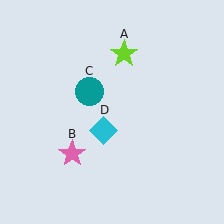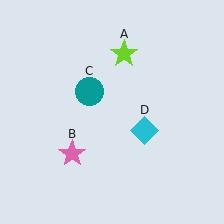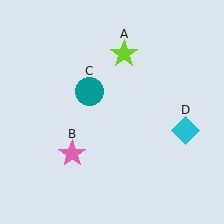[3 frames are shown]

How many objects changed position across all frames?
1 object changed position: cyan diamond (object D).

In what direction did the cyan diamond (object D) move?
The cyan diamond (object D) moved right.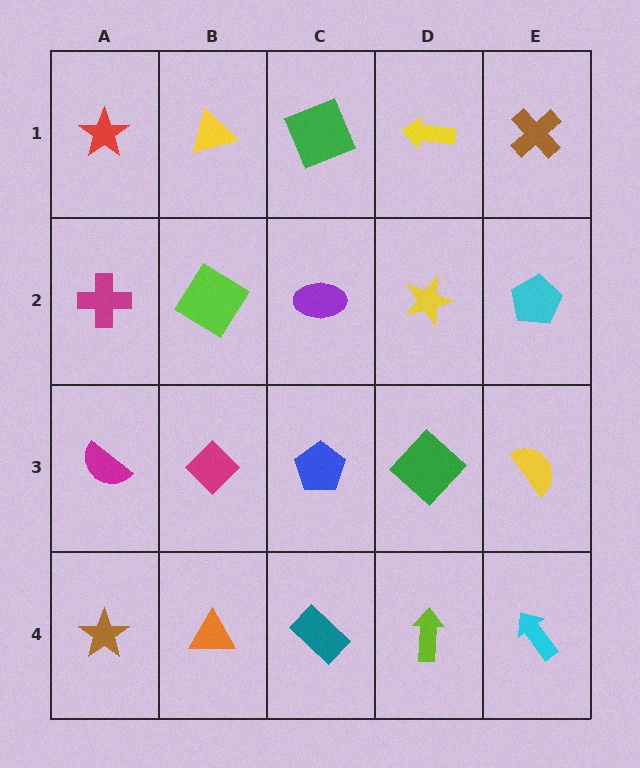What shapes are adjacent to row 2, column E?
A brown cross (row 1, column E), a yellow semicircle (row 3, column E), a yellow star (row 2, column D).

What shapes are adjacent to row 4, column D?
A green diamond (row 3, column D), a teal rectangle (row 4, column C), a cyan arrow (row 4, column E).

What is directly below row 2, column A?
A magenta semicircle.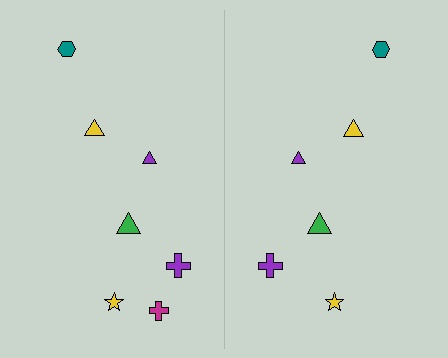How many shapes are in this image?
There are 13 shapes in this image.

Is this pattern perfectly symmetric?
No, the pattern is not perfectly symmetric. A magenta cross is missing from the right side.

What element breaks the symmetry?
A magenta cross is missing from the right side.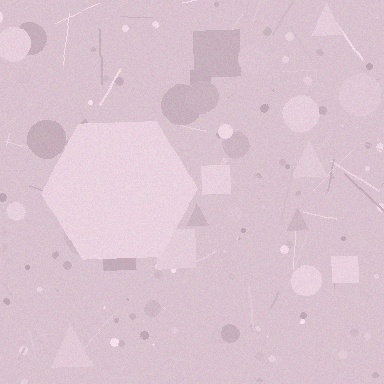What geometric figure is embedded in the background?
A hexagon is embedded in the background.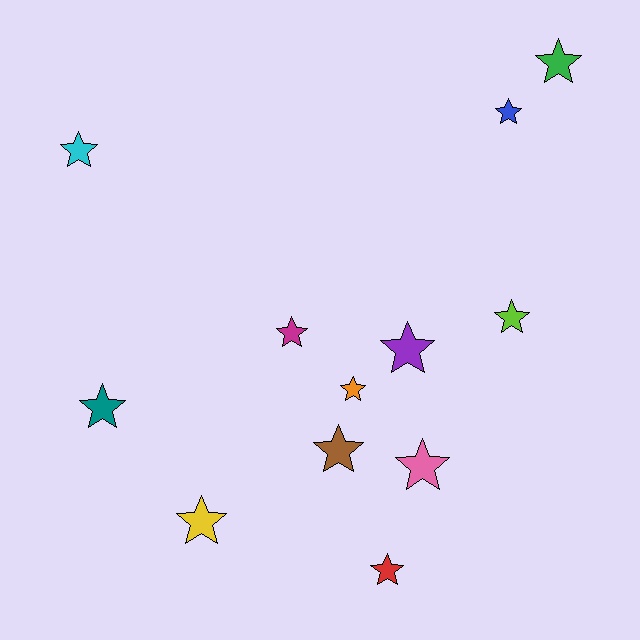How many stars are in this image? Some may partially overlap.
There are 12 stars.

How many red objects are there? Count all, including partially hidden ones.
There is 1 red object.